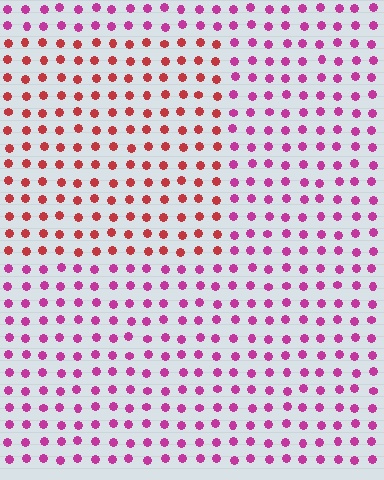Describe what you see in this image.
The image is filled with small magenta elements in a uniform arrangement. A rectangle-shaped region is visible where the elements are tinted to a slightly different hue, forming a subtle color boundary.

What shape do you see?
I see a rectangle.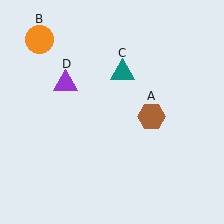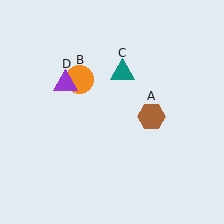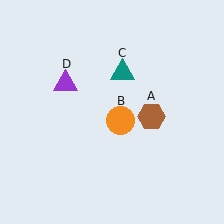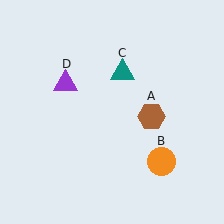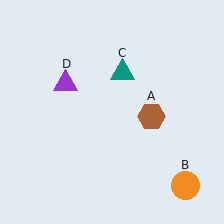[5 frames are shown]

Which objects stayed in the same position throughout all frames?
Brown hexagon (object A) and teal triangle (object C) and purple triangle (object D) remained stationary.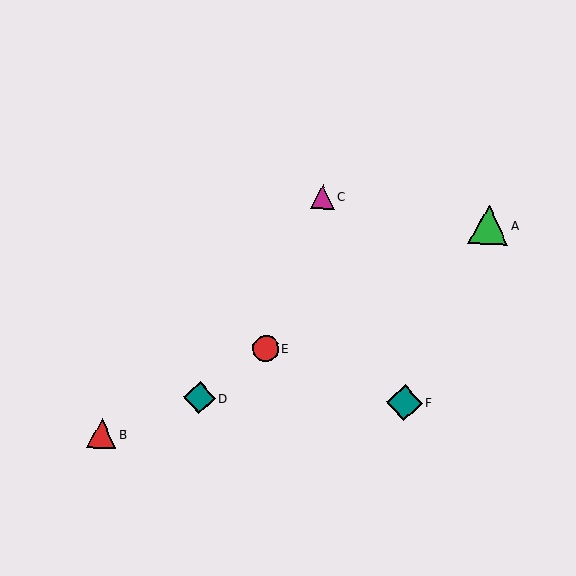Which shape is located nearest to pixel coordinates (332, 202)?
The magenta triangle (labeled C) at (322, 197) is nearest to that location.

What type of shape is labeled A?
Shape A is a green triangle.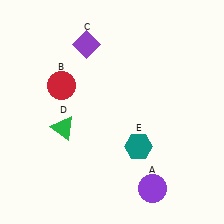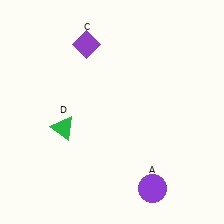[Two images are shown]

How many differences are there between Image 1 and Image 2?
There are 2 differences between the two images.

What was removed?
The teal hexagon (E), the red circle (B) were removed in Image 2.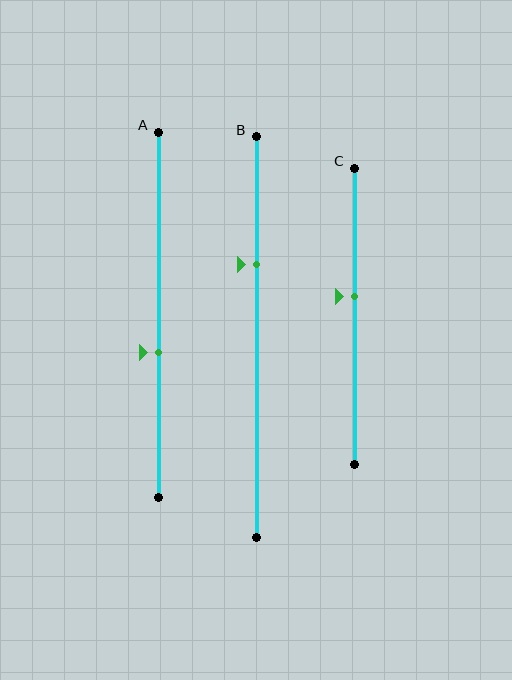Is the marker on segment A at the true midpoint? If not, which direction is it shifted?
No, the marker on segment A is shifted downward by about 10% of the segment length.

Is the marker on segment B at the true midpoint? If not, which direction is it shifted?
No, the marker on segment B is shifted upward by about 18% of the segment length.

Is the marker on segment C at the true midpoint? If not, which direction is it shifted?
No, the marker on segment C is shifted upward by about 7% of the segment length.